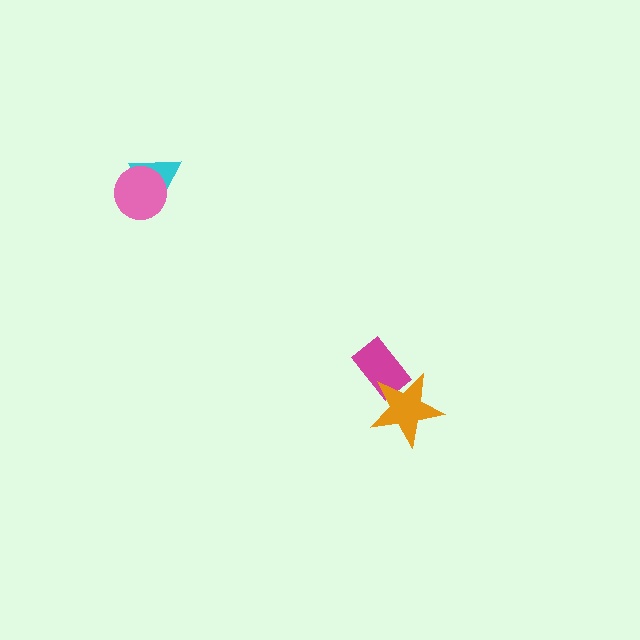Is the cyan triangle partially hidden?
Yes, it is partially covered by another shape.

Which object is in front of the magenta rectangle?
The orange star is in front of the magenta rectangle.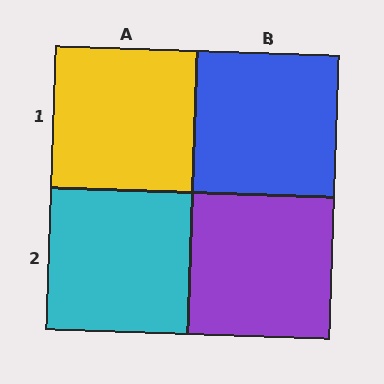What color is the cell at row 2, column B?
Purple.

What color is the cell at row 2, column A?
Cyan.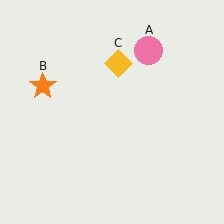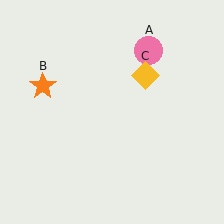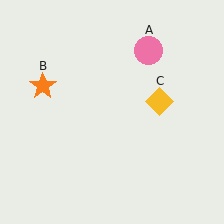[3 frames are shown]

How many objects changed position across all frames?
1 object changed position: yellow diamond (object C).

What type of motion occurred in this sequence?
The yellow diamond (object C) rotated clockwise around the center of the scene.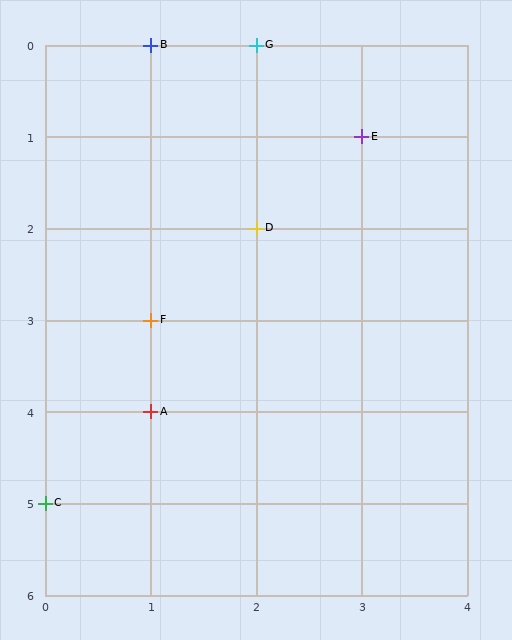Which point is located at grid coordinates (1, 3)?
Point F is at (1, 3).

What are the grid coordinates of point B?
Point B is at grid coordinates (1, 0).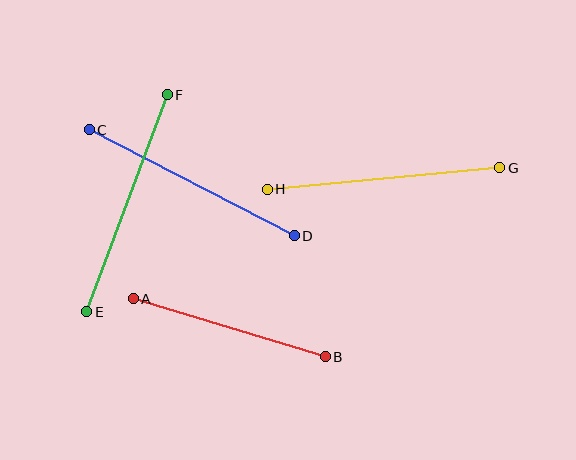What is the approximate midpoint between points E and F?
The midpoint is at approximately (127, 203) pixels.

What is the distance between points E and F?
The distance is approximately 231 pixels.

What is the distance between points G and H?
The distance is approximately 234 pixels.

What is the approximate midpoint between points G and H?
The midpoint is at approximately (384, 179) pixels.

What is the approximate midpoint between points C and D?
The midpoint is at approximately (192, 183) pixels.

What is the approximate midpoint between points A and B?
The midpoint is at approximately (229, 328) pixels.